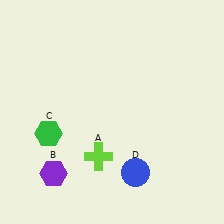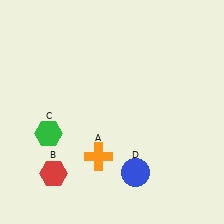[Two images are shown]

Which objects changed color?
A changed from lime to orange. B changed from purple to red.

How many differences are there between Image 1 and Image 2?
There are 2 differences between the two images.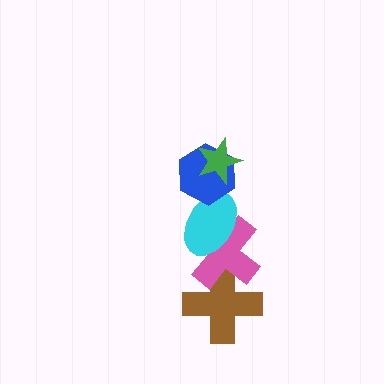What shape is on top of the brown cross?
The pink cross is on top of the brown cross.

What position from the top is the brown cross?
The brown cross is 5th from the top.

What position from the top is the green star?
The green star is 1st from the top.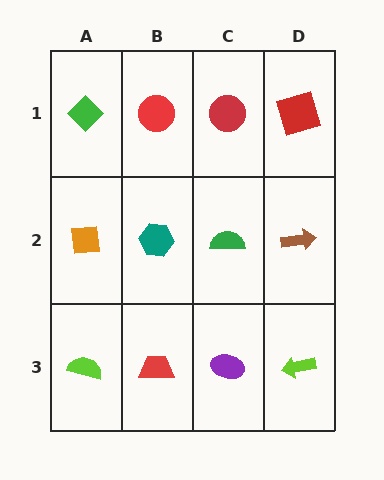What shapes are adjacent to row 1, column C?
A green semicircle (row 2, column C), a red circle (row 1, column B), a red square (row 1, column D).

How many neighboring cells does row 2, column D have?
3.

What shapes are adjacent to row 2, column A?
A green diamond (row 1, column A), a lime semicircle (row 3, column A), a teal hexagon (row 2, column B).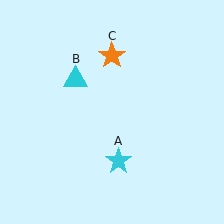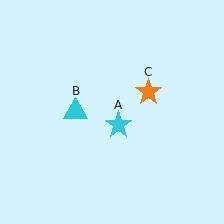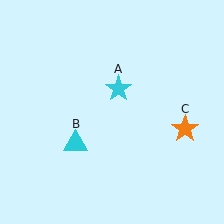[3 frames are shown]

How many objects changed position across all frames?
3 objects changed position: cyan star (object A), cyan triangle (object B), orange star (object C).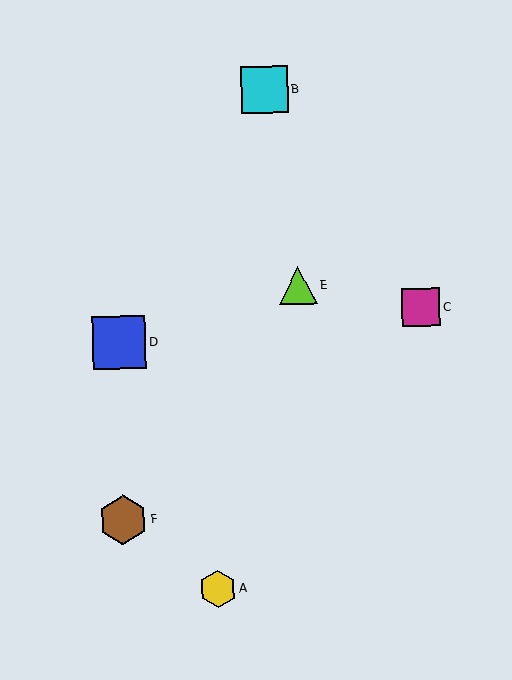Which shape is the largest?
The blue square (labeled D) is the largest.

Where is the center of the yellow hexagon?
The center of the yellow hexagon is at (218, 589).